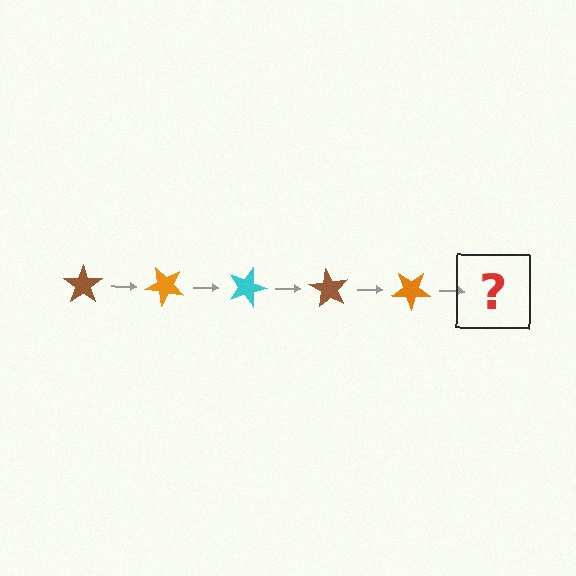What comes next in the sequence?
The next element should be a cyan star, rotated 225 degrees from the start.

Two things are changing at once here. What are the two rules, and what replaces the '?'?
The two rules are that it rotates 45 degrees each step and the color cycles through brown, orange, and cyan. The '?' should be a cyan star, rotated 225 degrees from the start.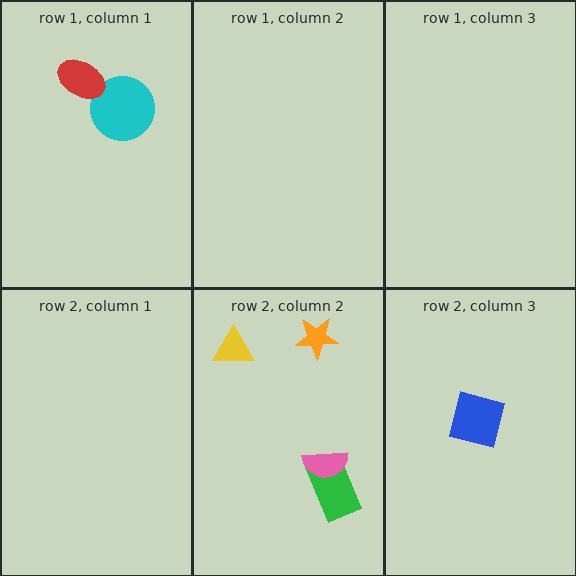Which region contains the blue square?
The row 2, column 3 region.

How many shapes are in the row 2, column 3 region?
1.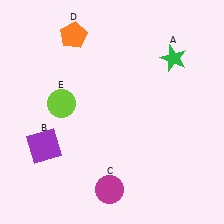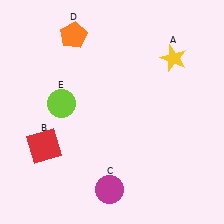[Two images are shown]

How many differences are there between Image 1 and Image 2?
There are 2 differences between the two images.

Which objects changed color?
A changed from green to yellow. B changed from purple to red.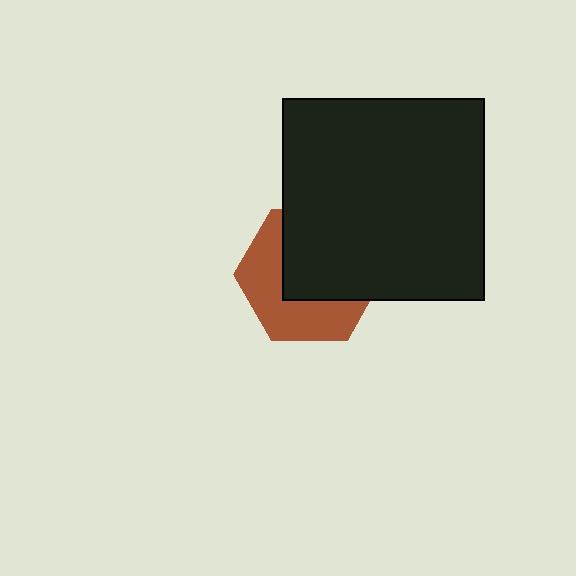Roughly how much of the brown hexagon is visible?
About half of it is visible (roughly 46%).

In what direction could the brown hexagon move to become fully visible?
The brown hexagon could move toward the lower-left. That would shift it out from behind the black square entirely.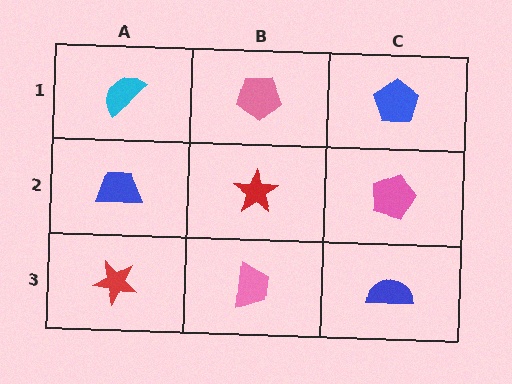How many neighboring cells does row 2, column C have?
3.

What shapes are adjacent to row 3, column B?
A red star (row 2, column B), a red star (row 3, column A), a blue semicircle (row 3, column C).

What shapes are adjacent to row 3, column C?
A pink pentagon (row 2, column C), a pink trapezoid (row 3, column B).